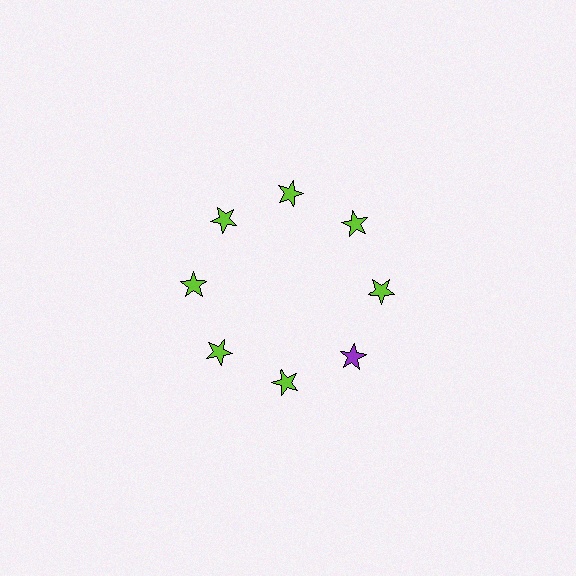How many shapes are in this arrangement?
There are 8 shapes arranged in a ring pattern.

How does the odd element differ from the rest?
It has a different color: purple instead of lime.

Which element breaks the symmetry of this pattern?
The purple star at roughly the 4 o'clock position breaks the symmetry. All other shapes are lime stars.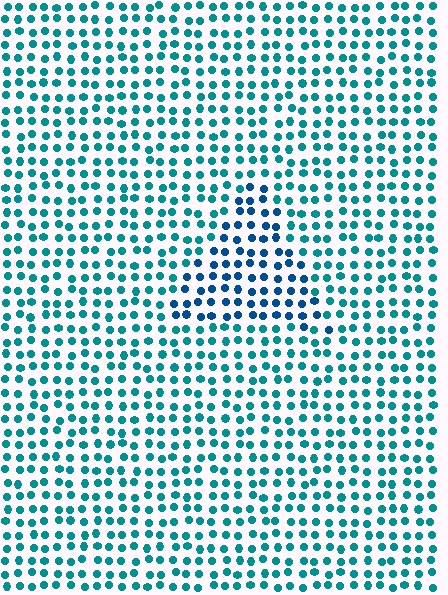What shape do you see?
I see a triangle.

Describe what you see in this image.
The image is filled with small teal elements in a uniform arrangement. A triangle-shaped region is visible where the elements are tinted to a slightly different hue, forming a subtle color boundary.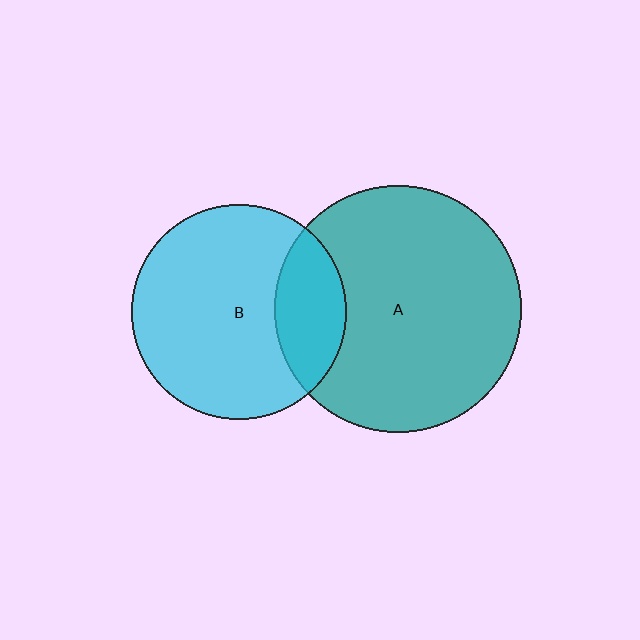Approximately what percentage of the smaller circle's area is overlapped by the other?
Approximately 25%.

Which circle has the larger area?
Circle A (teal).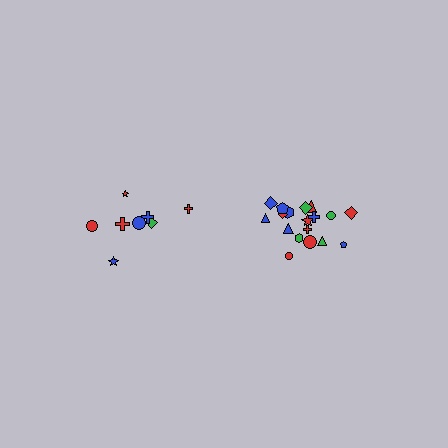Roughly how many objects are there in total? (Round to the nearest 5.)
Roughly 25 objects in total.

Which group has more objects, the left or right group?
The right group.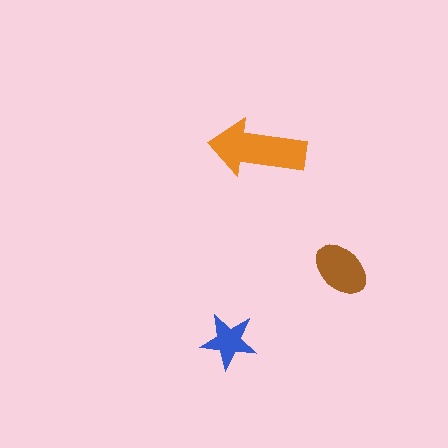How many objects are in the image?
There are 3 objects in the image.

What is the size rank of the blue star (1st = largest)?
3rd.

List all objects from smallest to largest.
The blue star, the brown ellipse, the orange arrow.